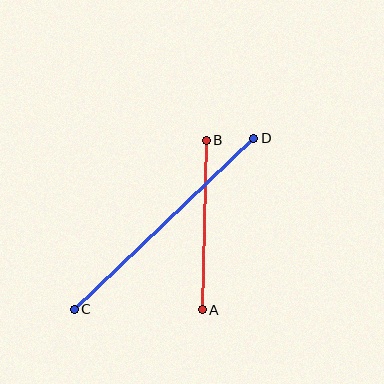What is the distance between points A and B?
The distance is approximately 170 pixels.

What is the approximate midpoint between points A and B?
The midpoint is at approximately (204, 225) pixels.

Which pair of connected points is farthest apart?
Points C and D are farthest apart.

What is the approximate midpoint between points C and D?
The midpoint is at approximately (164, 224) pixels.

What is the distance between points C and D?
The distance is approximately 248 pixels.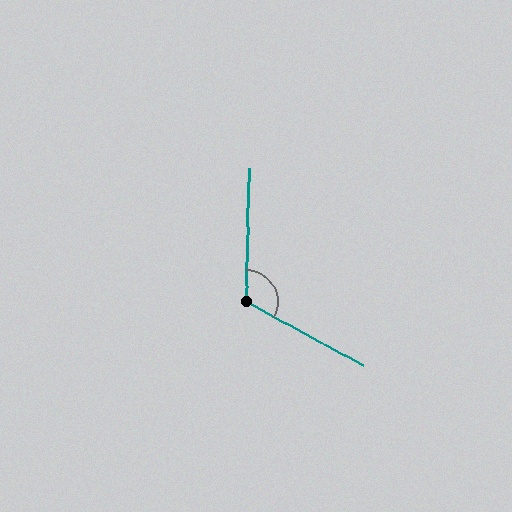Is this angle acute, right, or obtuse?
It is obtuse.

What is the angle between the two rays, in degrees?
Approximately 118 degrees.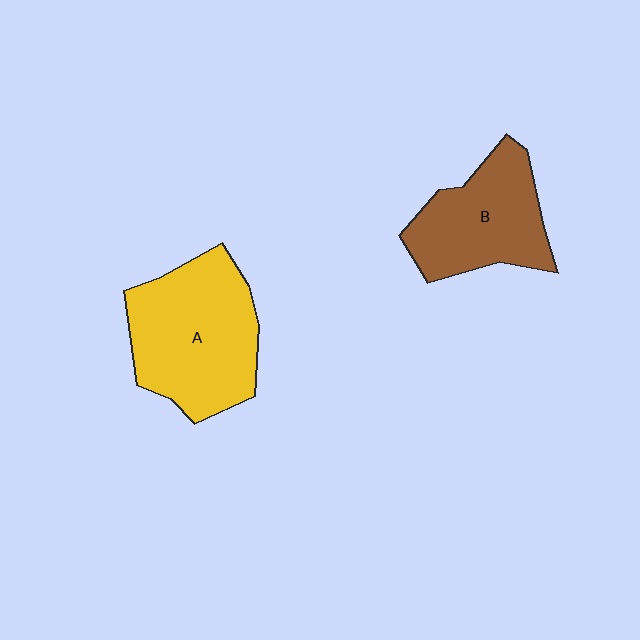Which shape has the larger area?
Shape A (yellow).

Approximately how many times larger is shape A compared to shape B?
Approximately 1.3 times.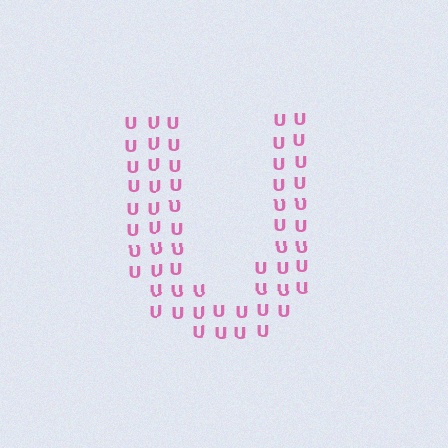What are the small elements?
The small elements are letter U's.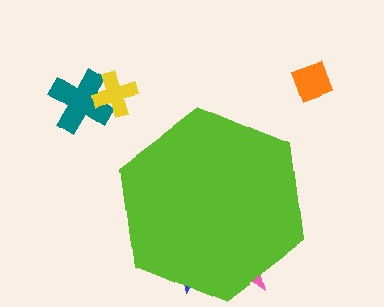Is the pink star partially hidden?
Yes, the pink star is partially hidden behind the lime hexagon.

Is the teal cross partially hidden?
No, the teal cross is fully visible.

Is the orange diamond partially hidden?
No, the orange diamond is fully visible.